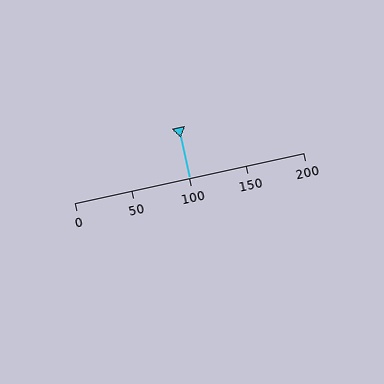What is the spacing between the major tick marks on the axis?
The major ticks are spaced 50 apart.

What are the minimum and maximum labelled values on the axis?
The axis runs from 0 to 200.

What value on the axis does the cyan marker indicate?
The marker indicates approximately 100.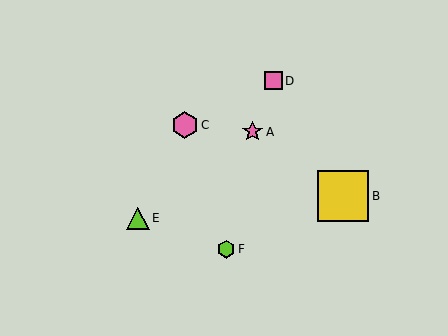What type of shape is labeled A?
Shape A is a pink star.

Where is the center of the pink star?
The center of the pink star is at (252, 132).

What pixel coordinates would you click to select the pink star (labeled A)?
Click at (252, 132) to select the pink star A.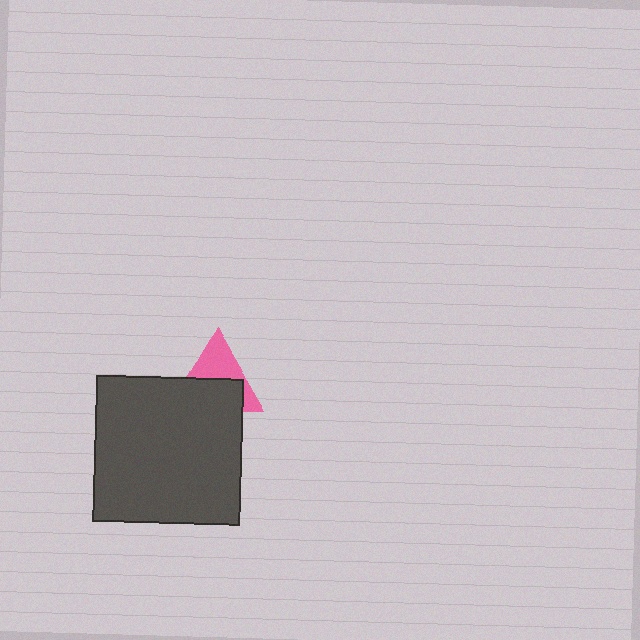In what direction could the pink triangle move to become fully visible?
The pink triangle could move up. That would shift it out from behind the dark gray square entirely.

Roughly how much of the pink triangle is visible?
About half of it is visible (roughly 48%).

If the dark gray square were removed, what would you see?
You would see the complete pink triangle.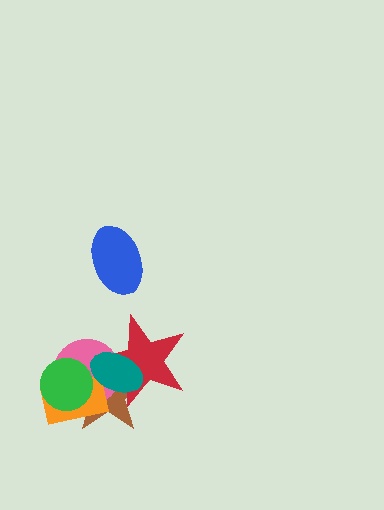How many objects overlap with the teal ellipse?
4 objects overlap with the teal ellipse.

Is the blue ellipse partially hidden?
No, no other shape covers it.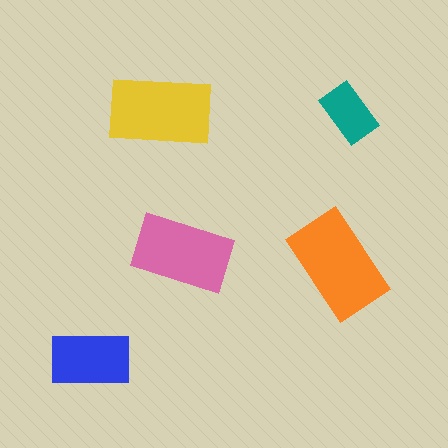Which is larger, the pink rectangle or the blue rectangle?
The pink one.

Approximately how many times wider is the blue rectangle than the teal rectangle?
About 1.5 times wider.